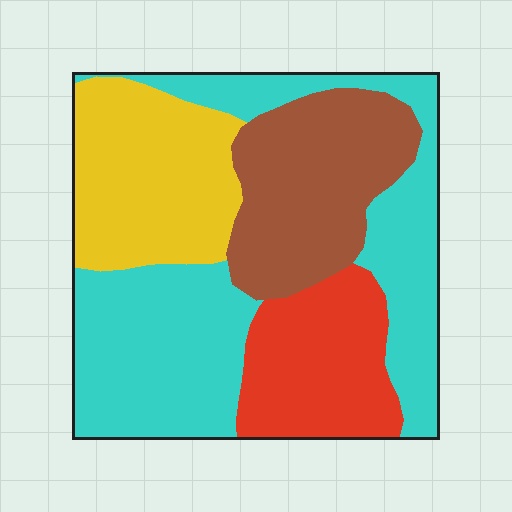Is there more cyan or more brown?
Cyan.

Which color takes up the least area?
Red, at roughly 15%.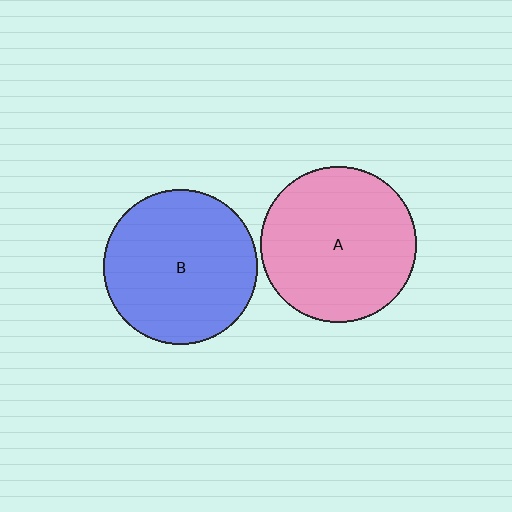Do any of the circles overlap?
No, none of the circles overlap.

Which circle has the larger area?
Circle A (pink).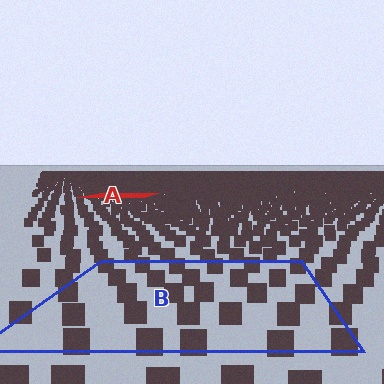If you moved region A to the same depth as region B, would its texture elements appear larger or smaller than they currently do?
They would appear larger. At a closer depth, the same texture elements are projected at a bigger on-screen size.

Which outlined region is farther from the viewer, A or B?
Region A is farther from the viewer — the texture elements inside it appear smaller and more densely packed.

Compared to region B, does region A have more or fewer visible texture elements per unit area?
Region A has more texture elements per unit area — they are packed more densely because it is farther away.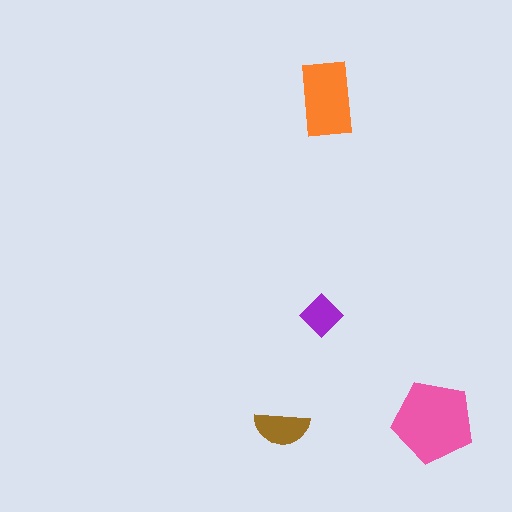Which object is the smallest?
The purple diamond.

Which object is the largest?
The pink pentagon.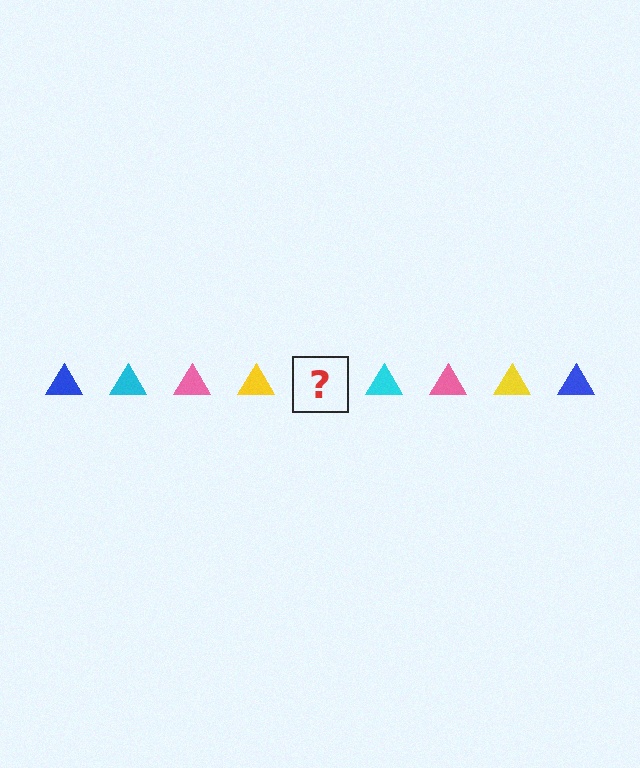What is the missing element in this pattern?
The missing element is a blue triangle.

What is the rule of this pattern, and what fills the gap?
The rule is that the pattern cycles through blue, cyan, pink, yellow triangles. The gap should be filled with a blue triangle.